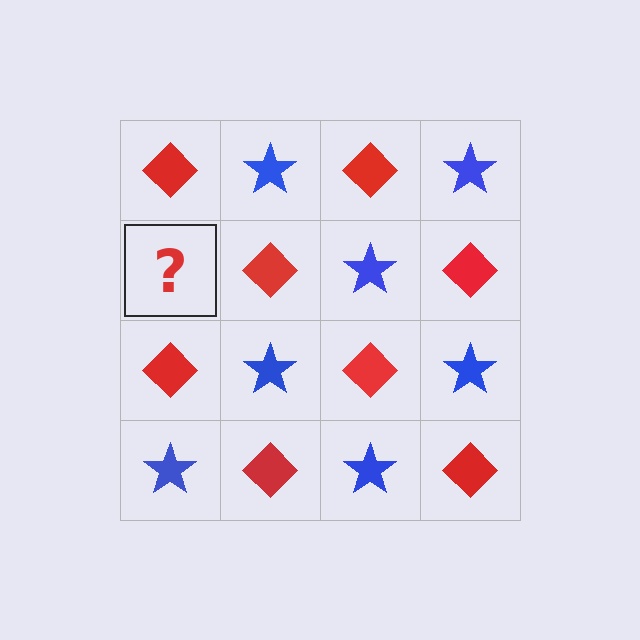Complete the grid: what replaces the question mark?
The question mark should be replaced with a blue star.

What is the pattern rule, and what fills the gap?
The rule is that it alternates red diamond and blue star in a checkerboard pattern. The gap should be filled with a blue star.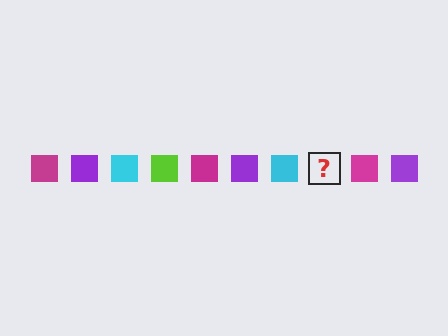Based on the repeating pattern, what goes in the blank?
The blank should be a lime square.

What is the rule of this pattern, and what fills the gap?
The rule is that the pattern cycles through magenta, purple, cyan, lime squares. The gap should be filled with a lime square.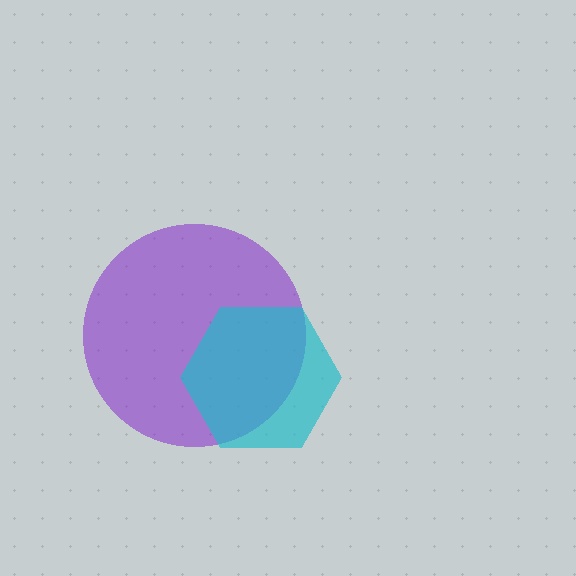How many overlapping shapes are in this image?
There are 2 overlapping shapes in the image.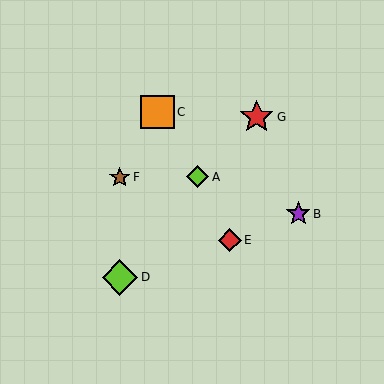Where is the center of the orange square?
The center of the orange square is at (157, 112).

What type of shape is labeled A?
Shape A is a lime diamond.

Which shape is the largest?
The lime diamond (labeled D) is the largest.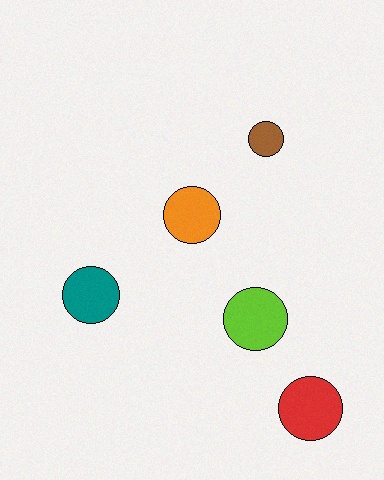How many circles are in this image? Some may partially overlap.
There are 5 circles.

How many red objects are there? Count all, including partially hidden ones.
There is 1 red object.